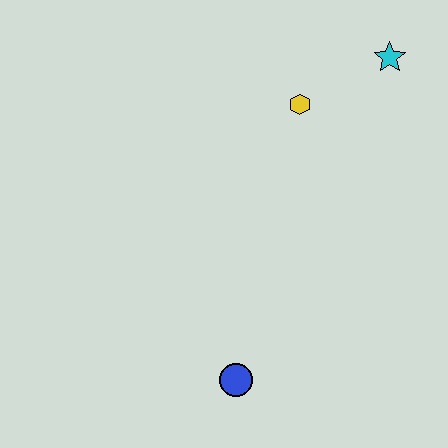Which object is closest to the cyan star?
The yellow hexagon is closest to the cyan star.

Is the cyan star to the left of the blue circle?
No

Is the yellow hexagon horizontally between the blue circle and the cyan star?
Yes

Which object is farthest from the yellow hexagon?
The blue circle is farthest from the yellow hexagon.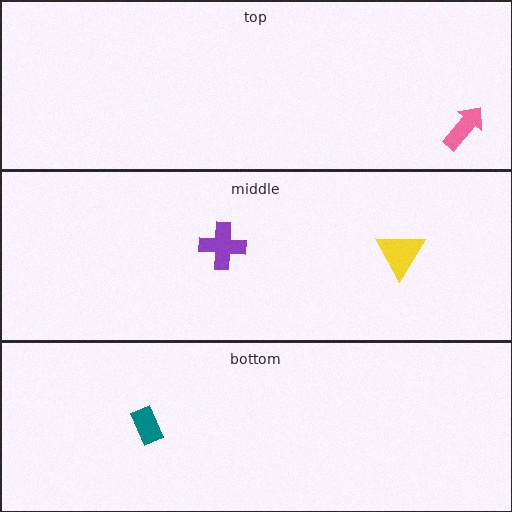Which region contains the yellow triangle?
The middle region.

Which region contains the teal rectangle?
The bottom region.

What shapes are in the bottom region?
The teal rectangle.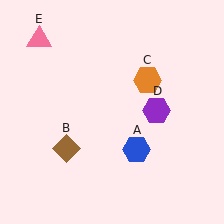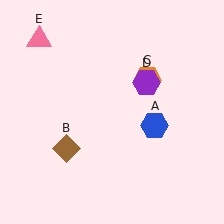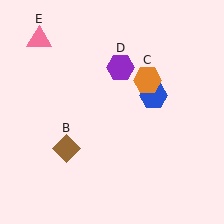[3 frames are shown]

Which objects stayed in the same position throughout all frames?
Brown diamond (object B) and orange hexagon (object C) and pink triangle (object E) remained stationary.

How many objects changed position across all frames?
2 objects changed position: blue hexagon (object A), purple hexagon (object D).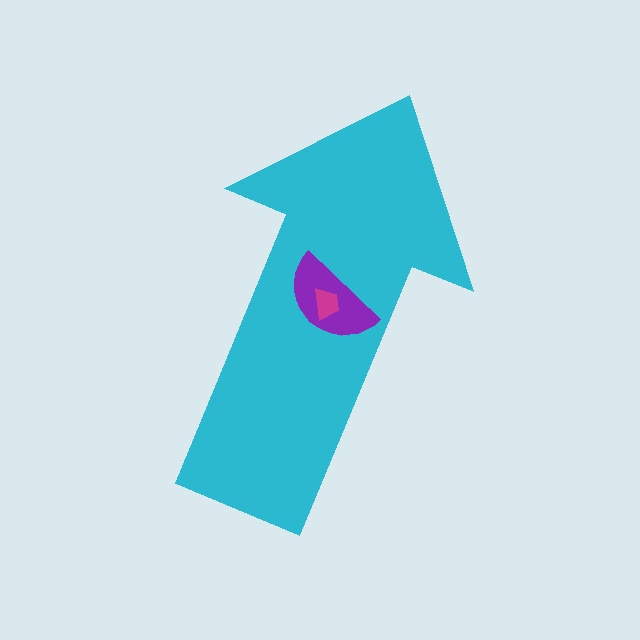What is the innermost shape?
The magenta trapezoid.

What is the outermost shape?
The cyan arrow.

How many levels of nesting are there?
3.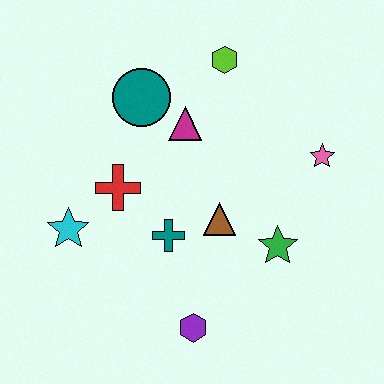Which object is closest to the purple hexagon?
The teal cross is closest to the purple hexagon.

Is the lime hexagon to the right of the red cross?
Yes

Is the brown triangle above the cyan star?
Yes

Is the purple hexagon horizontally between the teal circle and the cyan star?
No